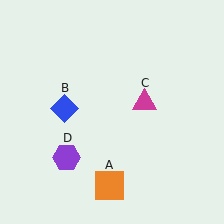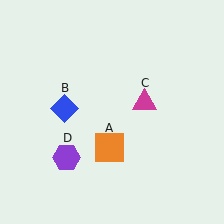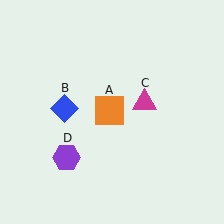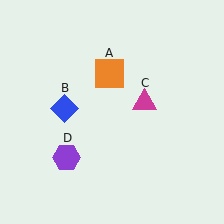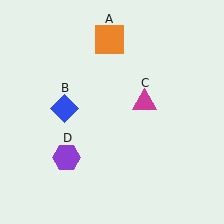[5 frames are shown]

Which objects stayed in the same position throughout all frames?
Blue diamond (object B) and magenta triangle (object C) and purple hexagon (object D) remained stationary.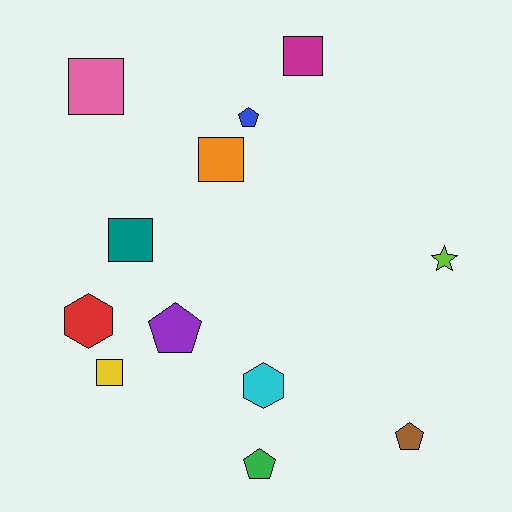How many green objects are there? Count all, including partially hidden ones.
There is 1 green object.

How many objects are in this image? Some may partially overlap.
There are 12 objects.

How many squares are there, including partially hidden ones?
There are 5 squares.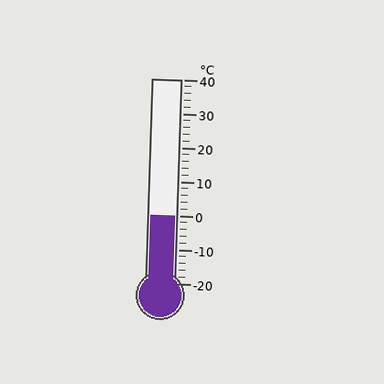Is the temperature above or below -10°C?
The temperature is above -10°C.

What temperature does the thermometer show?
The thermometer shows approximately 0°C.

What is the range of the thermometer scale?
The thermometer scale ranges from -20°C to 40°C.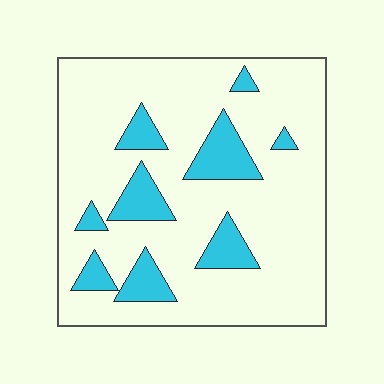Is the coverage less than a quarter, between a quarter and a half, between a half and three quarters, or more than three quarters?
Less than a quarter.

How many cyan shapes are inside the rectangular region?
9.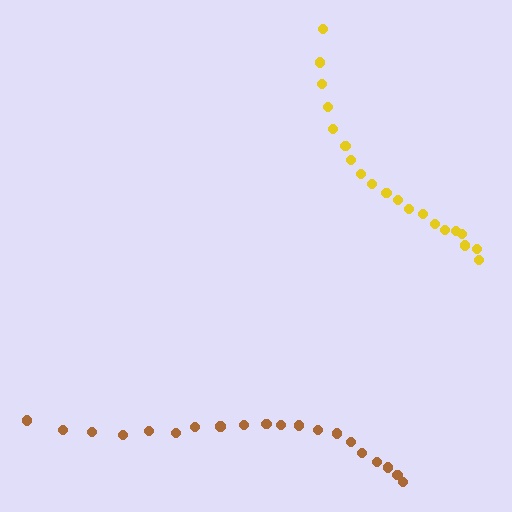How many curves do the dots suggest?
There are 2 distinct paths.